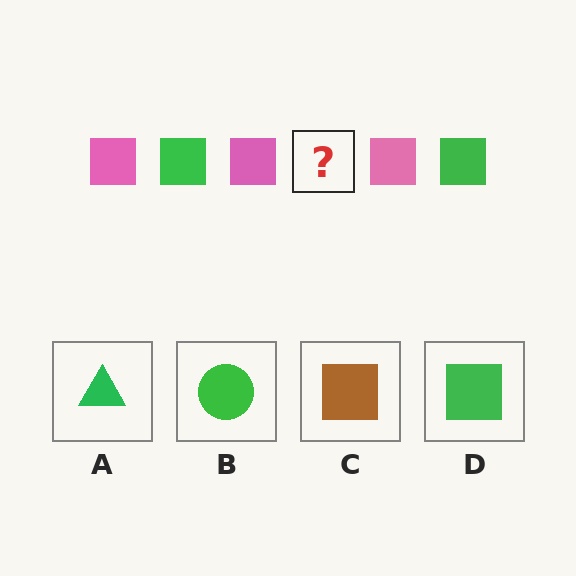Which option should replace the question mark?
Option D.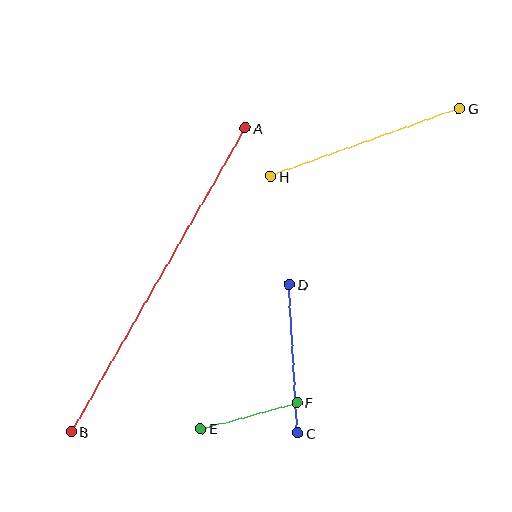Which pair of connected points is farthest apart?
Points A and B are farthest apart.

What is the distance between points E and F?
The distance is approximately 99 pixels.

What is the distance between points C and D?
The distance is approximately 149 pixels.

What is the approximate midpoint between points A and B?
The midpoint is at approximately (158, 280) pixels.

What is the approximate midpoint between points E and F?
The midpoint is at approximately (249, 416) pixels.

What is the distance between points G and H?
The distance is approximately 201 pixels.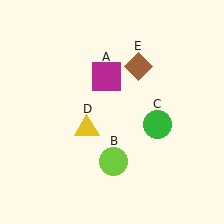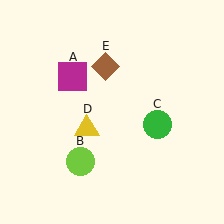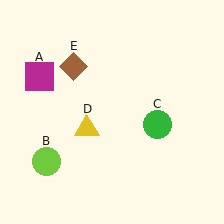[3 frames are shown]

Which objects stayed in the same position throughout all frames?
Green circle (object C) and yellow triangle (object D) remained stationary.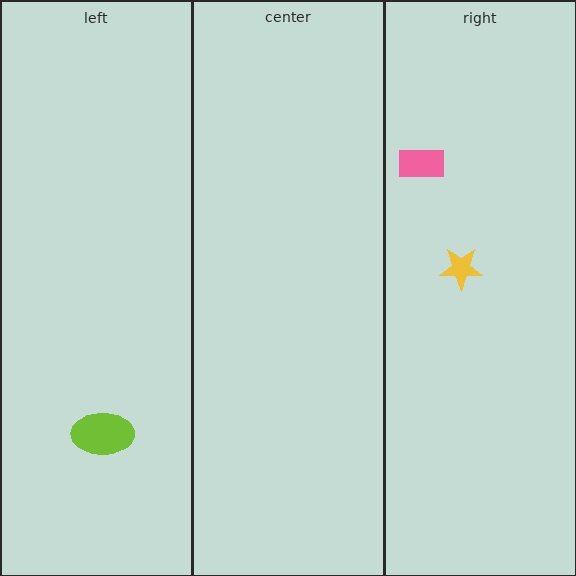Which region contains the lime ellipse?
The left region.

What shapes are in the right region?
The yellow star, the pink rectangle.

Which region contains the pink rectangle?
The right region.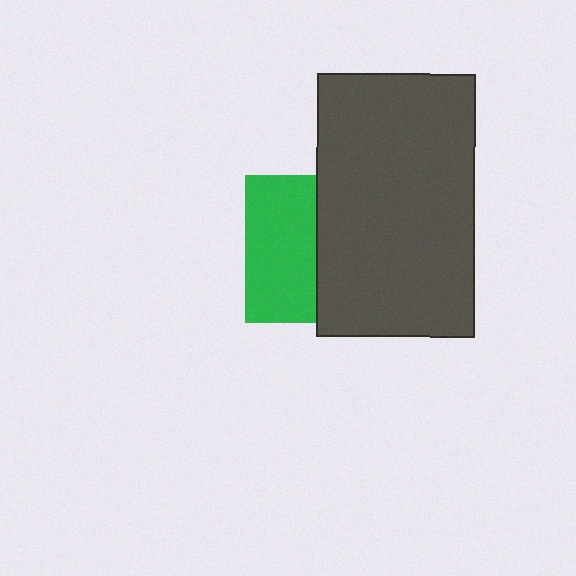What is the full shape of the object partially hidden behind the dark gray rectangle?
The partially hidden object is a green square.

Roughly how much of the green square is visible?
About half of it is visible (roughly 47%).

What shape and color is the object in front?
The object in front is a dark gray rectangle.